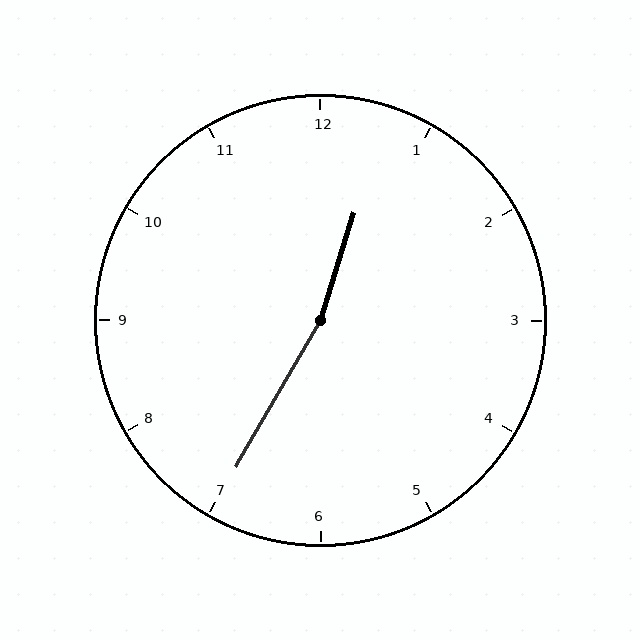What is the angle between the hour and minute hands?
Approximately 168 degrees.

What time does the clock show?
12:35.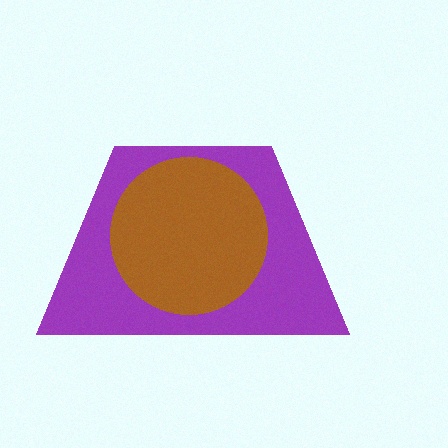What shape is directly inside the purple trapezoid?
The brown circle.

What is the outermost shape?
The purple trapezoid.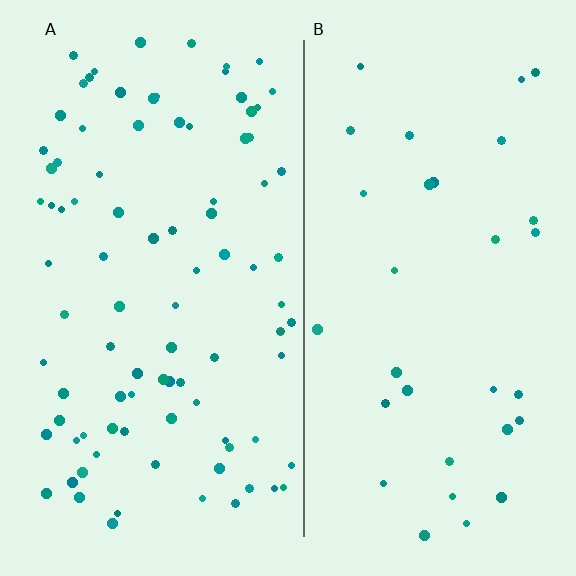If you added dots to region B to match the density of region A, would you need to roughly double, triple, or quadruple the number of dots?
Approximately triple.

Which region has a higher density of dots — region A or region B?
A (the left).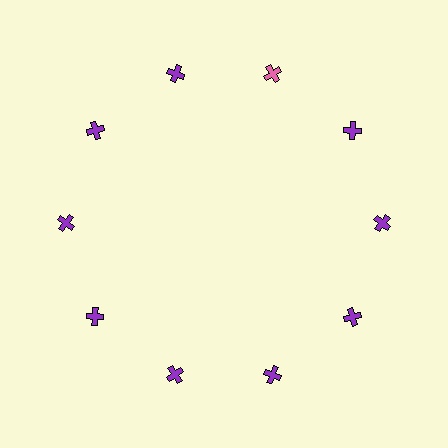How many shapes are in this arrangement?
There are 10 shapes arranged in a ring pattern.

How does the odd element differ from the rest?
It has a different color: pink instead of purple.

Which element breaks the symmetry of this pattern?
The pink cross at roughly the 1 o'clock position breaks the symmetry. All other shapes are purple crosses.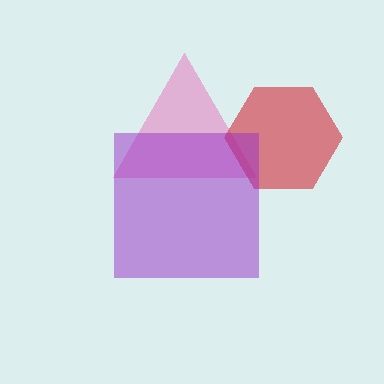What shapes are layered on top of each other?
The layered shapes are: a pink triangle, a red hexagon, a purple square.